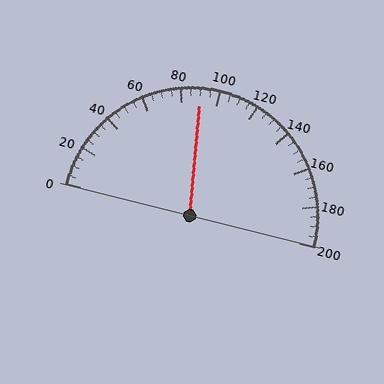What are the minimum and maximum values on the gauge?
The gauge ranges from 0 to 200.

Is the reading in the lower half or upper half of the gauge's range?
The reading is in the lower half of the range (0 to 200).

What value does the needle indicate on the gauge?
The needle indicates approximately 90.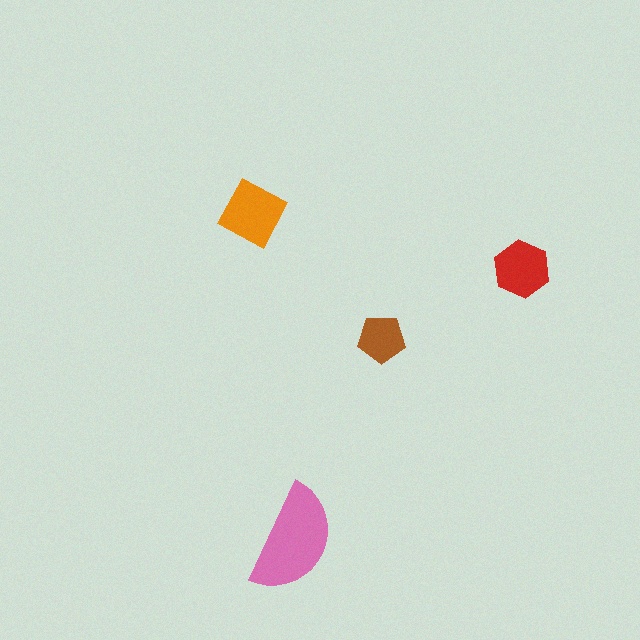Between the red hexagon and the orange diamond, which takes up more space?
The orange diamond.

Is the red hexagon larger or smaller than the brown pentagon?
Larger.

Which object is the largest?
The pink semicircle.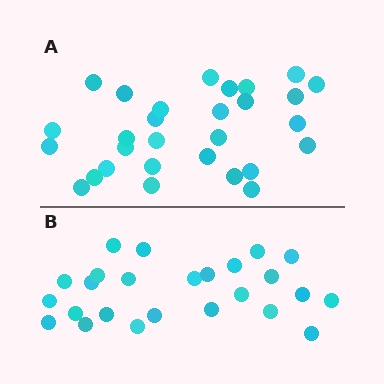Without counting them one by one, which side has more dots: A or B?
Region A (the top region) has more dots.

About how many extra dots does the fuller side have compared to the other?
Region A has about 4 more dots than region B.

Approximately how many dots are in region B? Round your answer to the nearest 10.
About 20 dots. (The exact count is 25, which rounds to 20.)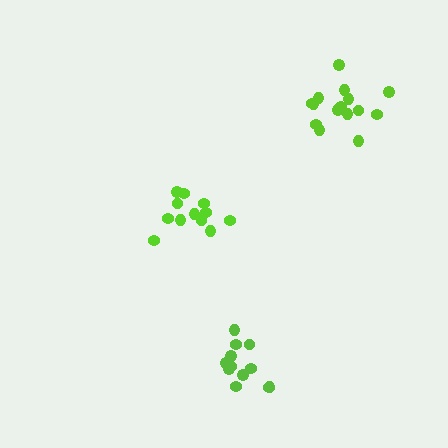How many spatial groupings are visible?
There are 3 spatial groupings.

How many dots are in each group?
Group 1: 13 dots, Group 2: 12 dots, Group 3: 15 dots (40 total).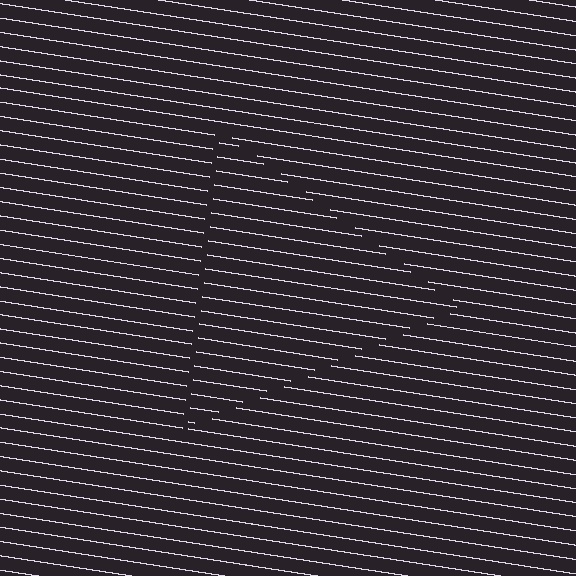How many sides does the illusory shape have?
3 sides — the line-ends trace a triangle.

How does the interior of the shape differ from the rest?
The interior of the shape contains the same grating, shifted by half a period — the contour is defined by the phase discontinuity where line-ends from the inner and outer gratings abut.